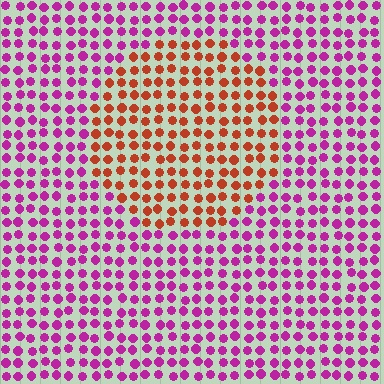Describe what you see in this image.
The image is filled with small magenta elements in a uniform arrangement. A circle-shaped region is visible where the elements are tinted to a slightly different hue, forming a subtle color boundary.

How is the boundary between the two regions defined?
The boundary is defined purely by a slight shift in hue (about 60 degrees). Spacing, size, and orientation are identical on both sides.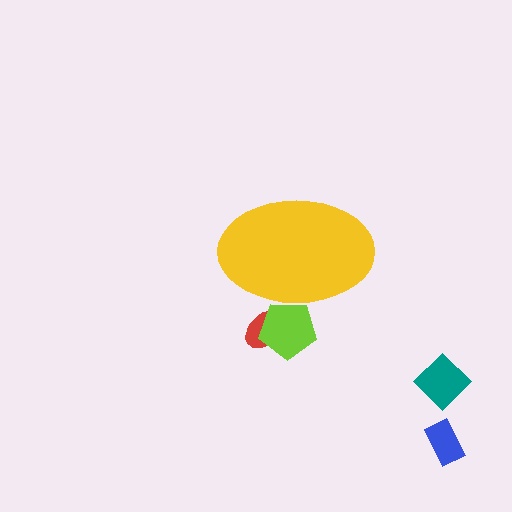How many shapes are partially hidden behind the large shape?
2 shapes are partially hidden.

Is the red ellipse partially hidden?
Yes, the red ellipse is partially hidden behind the yellow ellipse.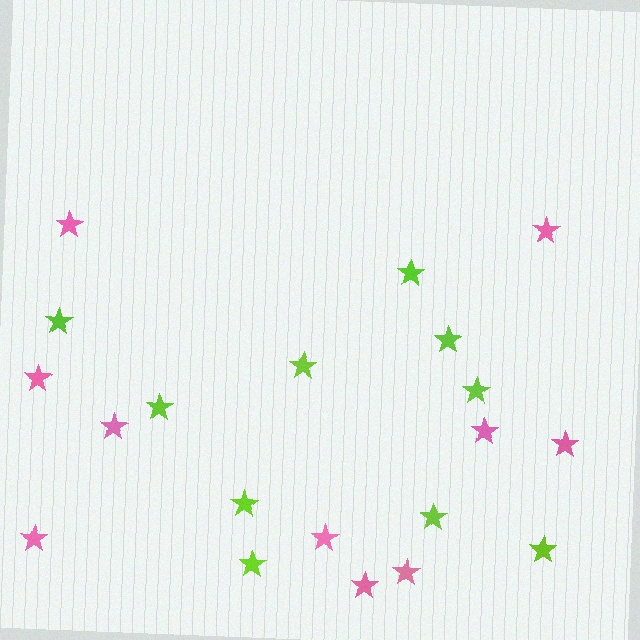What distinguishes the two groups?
There are 2 groups: one group of pink stars (10) and one group of lime stars (10).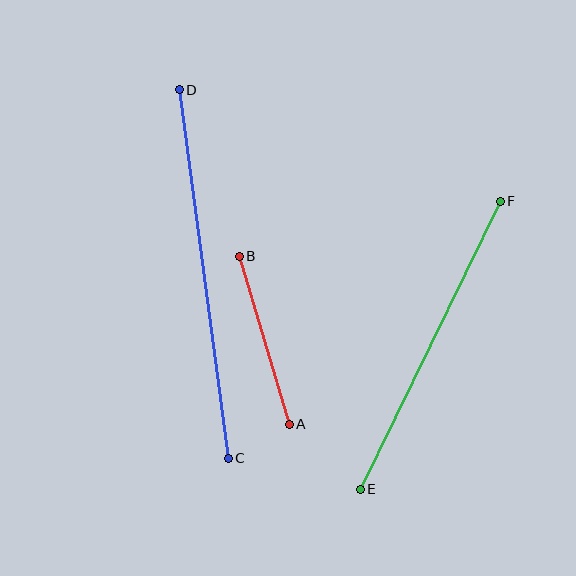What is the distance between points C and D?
The distance is approximately 372 pixels.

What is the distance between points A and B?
The distance is approximately 175 pixels.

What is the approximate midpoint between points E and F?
The midpoint is at approximately (430, 345) pixels.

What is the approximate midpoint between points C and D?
The midpoint is at approximately (204, 274) pixels.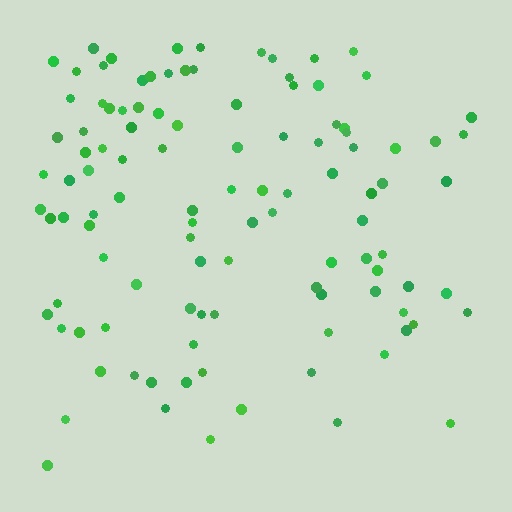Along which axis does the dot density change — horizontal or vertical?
Vertical.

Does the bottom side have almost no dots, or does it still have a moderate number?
Still a moderate number, just noticeably fewer than the top.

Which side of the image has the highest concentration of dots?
The top.